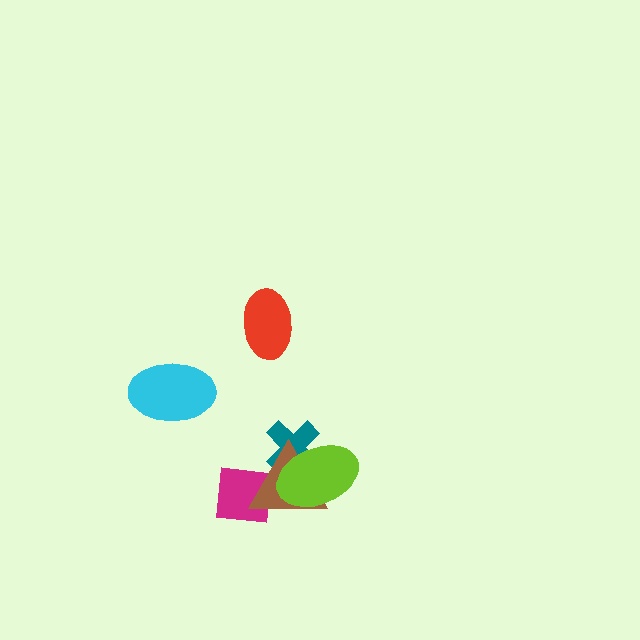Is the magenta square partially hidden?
Yes, it is partially covered by another shape.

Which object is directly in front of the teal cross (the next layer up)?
The brown triangle is directly in front of the teal cross.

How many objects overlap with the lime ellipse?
2 objects overlap with the lime ellipse.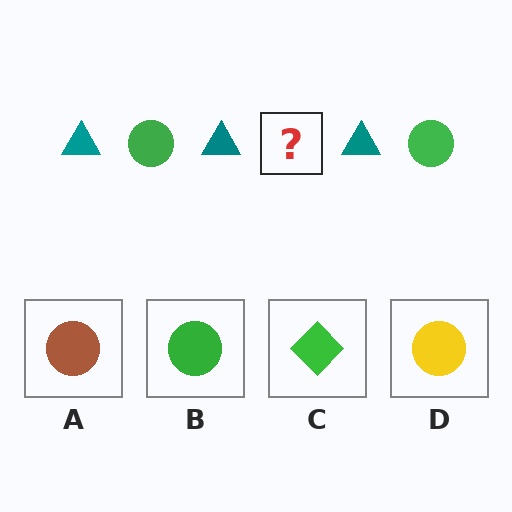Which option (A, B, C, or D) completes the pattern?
B.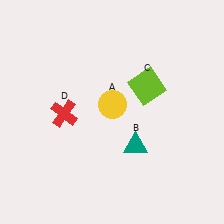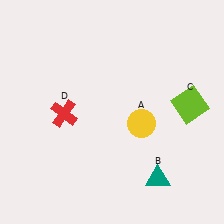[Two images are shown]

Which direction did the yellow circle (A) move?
The yellow circle (A) moved right.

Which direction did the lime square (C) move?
The lime square (C) moved right.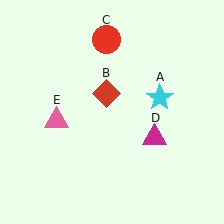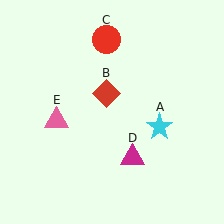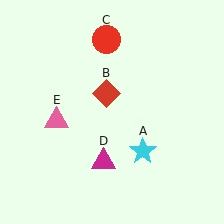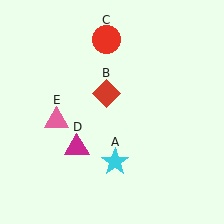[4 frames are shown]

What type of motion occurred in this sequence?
The cyan star (object A), magenta triangle (object D) rotated clockwise around the center of the scene.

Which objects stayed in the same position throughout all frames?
Red diamond (object B) and red circle (object C) and pink triangle (object E) remained stationary.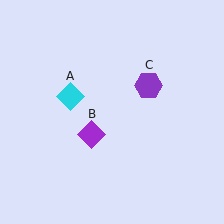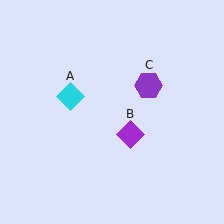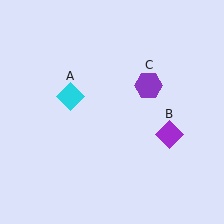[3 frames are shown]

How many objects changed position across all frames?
1 object changed position: purple diamond (object B).